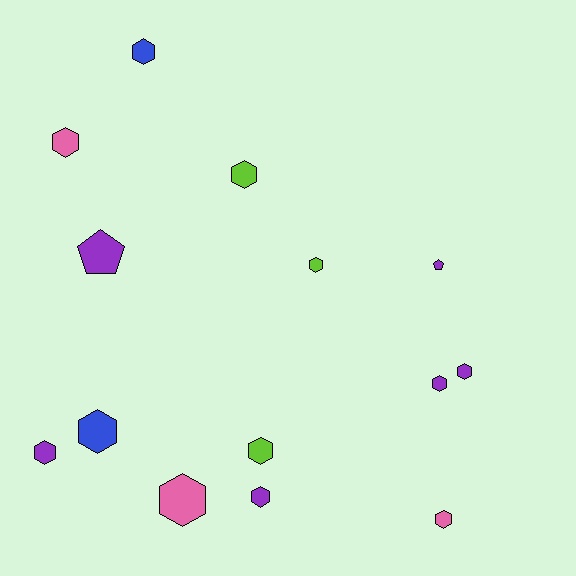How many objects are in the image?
There are 14 objects.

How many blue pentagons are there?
There are no blue pentagons.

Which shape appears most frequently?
Hexagon, with 12 objects.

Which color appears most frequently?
Purple, with 6 objects.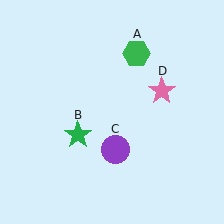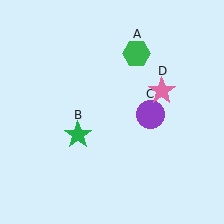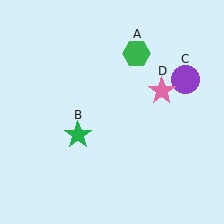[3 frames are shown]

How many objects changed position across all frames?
1 object changed position: purple circle (object C).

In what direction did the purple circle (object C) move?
The purple circle (object C) moved up and to the right.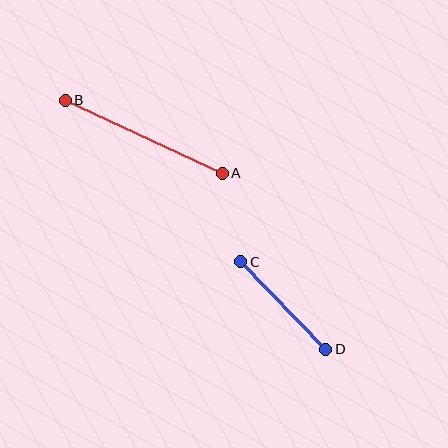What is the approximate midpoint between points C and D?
The midpoint is at approximately (283, 305) pixels.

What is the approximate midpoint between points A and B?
The midpoint is at approximately (144, 137) pixels.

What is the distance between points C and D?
The distance is approximately 122 pixels.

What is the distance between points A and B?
The distance is approximately 173 pixels.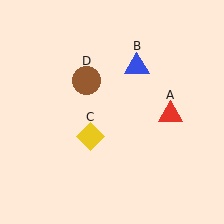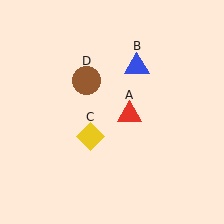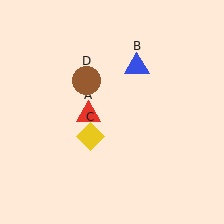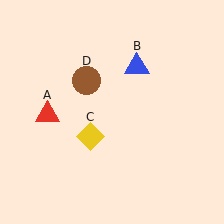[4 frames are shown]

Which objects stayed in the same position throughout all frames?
Blue triangle (object B) and yellow diamond (object C) and brown circle (object D) remained stationary.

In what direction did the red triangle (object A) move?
The red triangle (object A) moved left.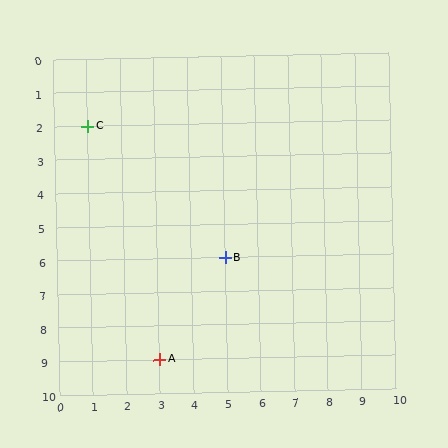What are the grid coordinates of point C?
Point C is at grid coordinates (1, 2).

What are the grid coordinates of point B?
Point B is at grid coordinates (5, 6).